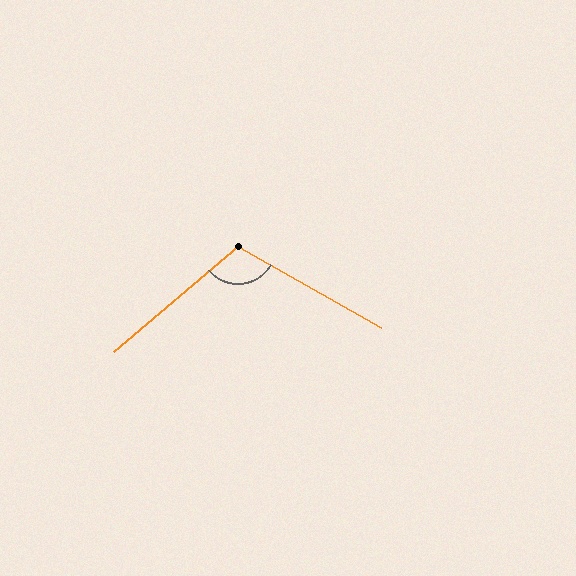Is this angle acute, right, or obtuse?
It is obtuse.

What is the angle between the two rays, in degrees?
Approximately 110 degrees.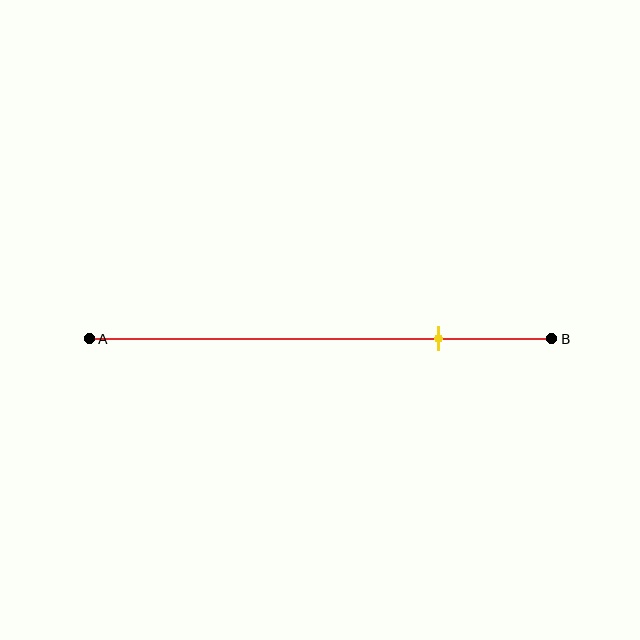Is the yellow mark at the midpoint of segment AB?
No, the mark is at about 75% from A, not at the 50% midpoint.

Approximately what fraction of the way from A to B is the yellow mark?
The yellow mark is approximately 75% of the way from A to B.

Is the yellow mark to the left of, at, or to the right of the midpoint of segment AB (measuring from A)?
The yellow mark is to the right of the midpoint of segment AB.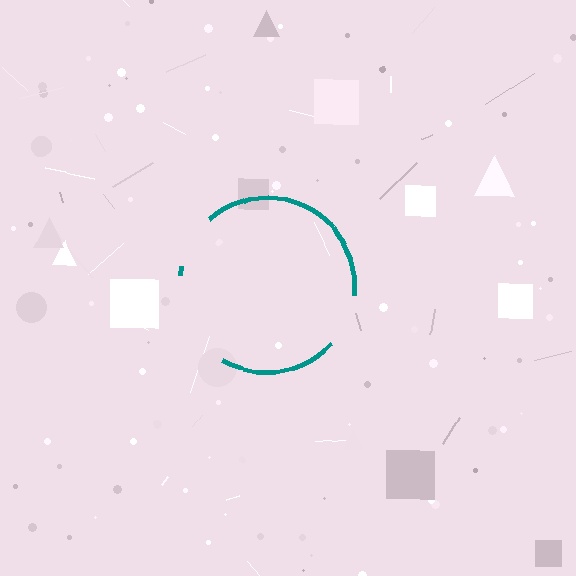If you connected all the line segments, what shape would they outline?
They would outline a circle.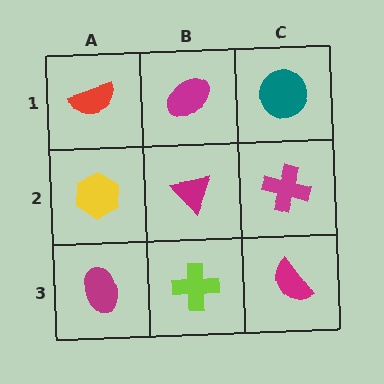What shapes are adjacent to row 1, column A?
A yellow hexagon (row 2, column A), a magenta ellipse (row 1, column B).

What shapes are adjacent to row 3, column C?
A magenta cross (row 2, column C), a lime cross (row 3, column B).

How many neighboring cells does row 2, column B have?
4.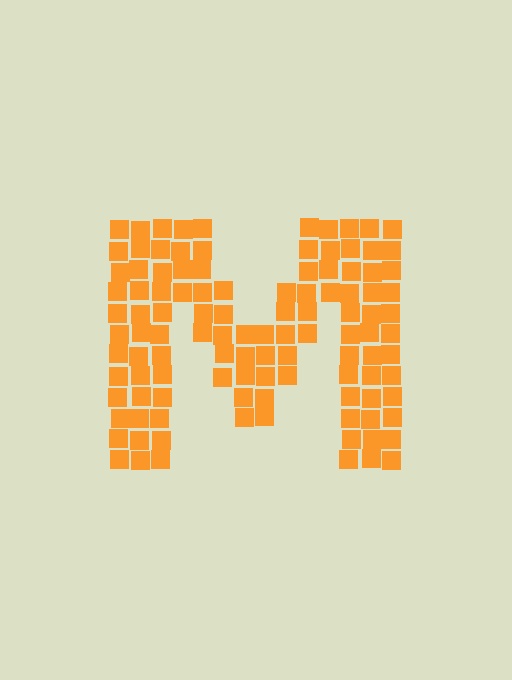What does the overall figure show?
The overall figure shows the letter M.